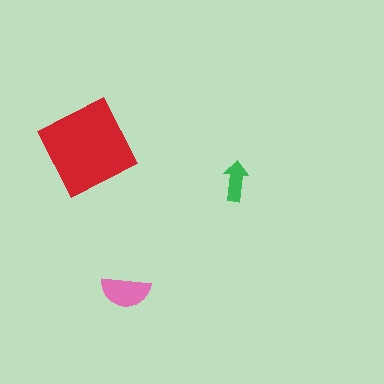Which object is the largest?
The red diamond.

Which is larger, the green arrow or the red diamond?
The red diamond.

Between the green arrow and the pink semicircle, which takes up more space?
The pink semicircle.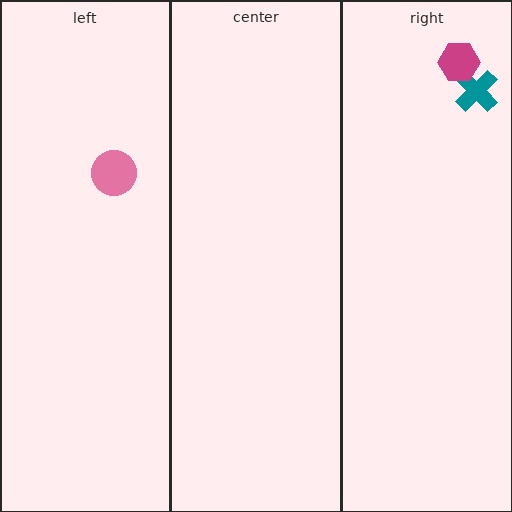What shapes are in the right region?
The teal cross, the magenta hexagon.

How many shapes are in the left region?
1.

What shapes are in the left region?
The pink circle.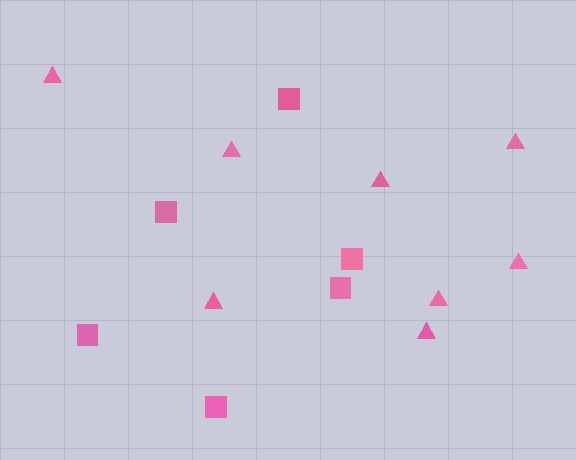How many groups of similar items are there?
There are 2 groups: one group of squares (6) and one group of triangles (8).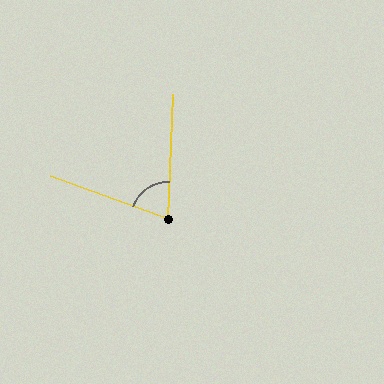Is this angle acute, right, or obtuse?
It is acute.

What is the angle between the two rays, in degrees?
Approximately 73 degrees.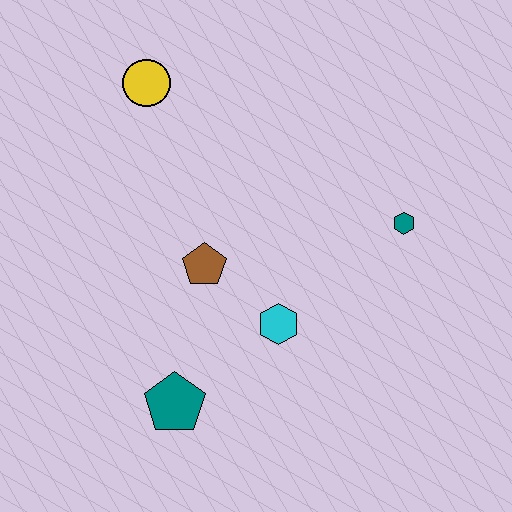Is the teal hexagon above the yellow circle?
No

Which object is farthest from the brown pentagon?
The teal hexagon is farthest from the brown pentagon.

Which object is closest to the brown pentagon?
The cyan hexagon is closest to the brown pentagon.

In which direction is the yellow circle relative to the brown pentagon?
The yellow circle is above the brown pentagon.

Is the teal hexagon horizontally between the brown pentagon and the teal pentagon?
No